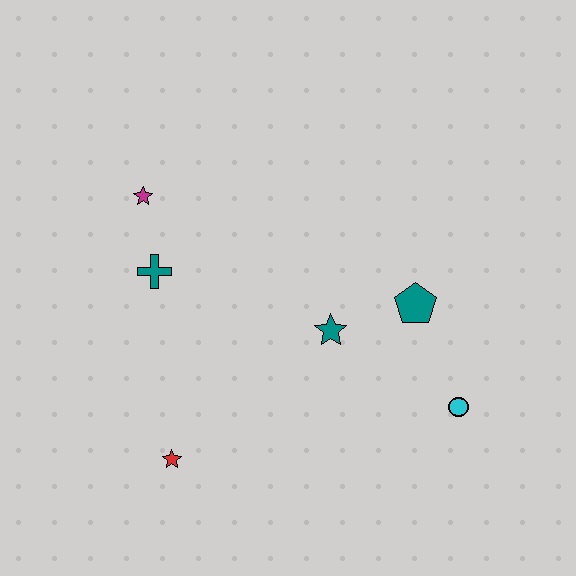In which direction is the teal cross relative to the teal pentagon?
The teal cross is to the left of the teal pentagon.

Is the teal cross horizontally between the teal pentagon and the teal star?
No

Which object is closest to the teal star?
The teal pentagon is closest to the teal star.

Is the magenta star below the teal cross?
No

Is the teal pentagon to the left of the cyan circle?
Yes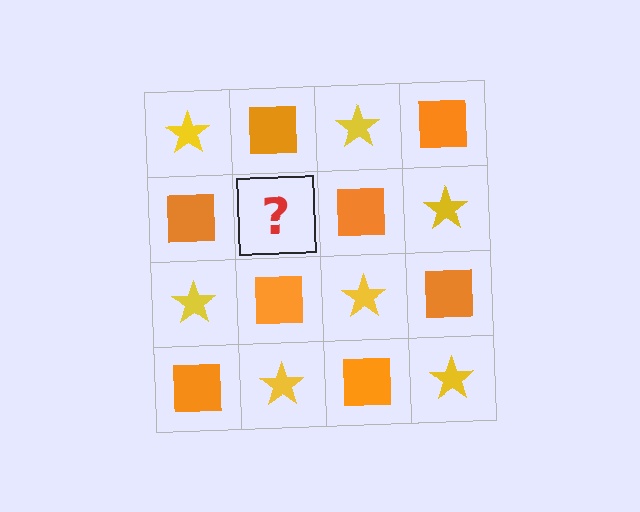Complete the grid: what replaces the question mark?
The question mark should be replaced with a yellow star.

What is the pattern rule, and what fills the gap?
The rule is that it alternates yellow star and orange square in a checkerboard pattern. The gap should be filled with a yellow star.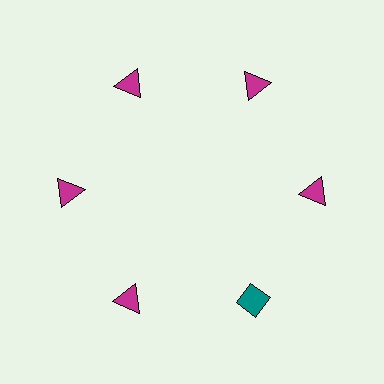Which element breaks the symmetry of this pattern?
The teal diamond at roughly the 5 o'clock position breaks the symmetry. All other shapes are magenta triangles.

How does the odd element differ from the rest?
It differs in both color (teal instead of magenta) and shape (diamond instead of triangle).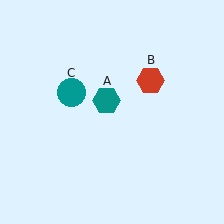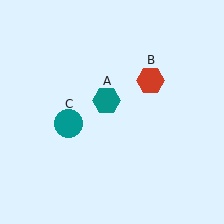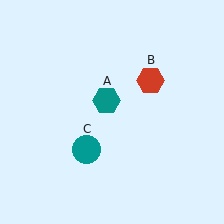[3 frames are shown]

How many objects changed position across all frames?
1 object changed position: teal circle (object C).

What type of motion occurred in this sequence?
The teal circle (object C) rotated counterclockwise around the center of the scene.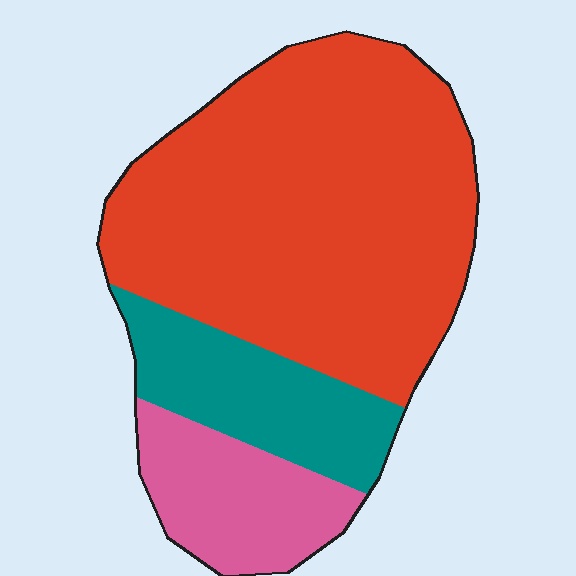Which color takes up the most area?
Red, at roughly 65%.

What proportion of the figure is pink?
Pink takes up about one sixth (1/6) of the figure.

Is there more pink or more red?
Red.